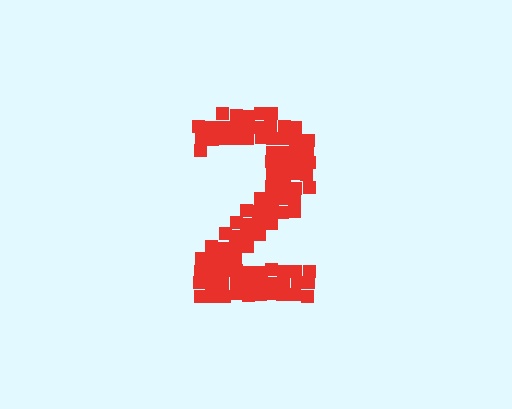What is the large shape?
The large shape is the digit 2.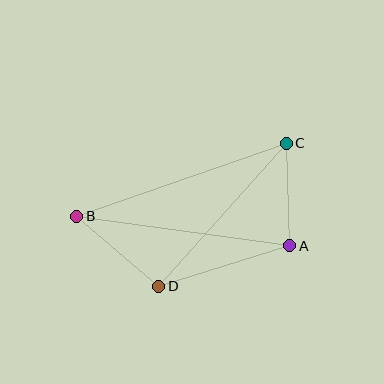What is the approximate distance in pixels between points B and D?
The distance between B and D is approximately 108 pixels.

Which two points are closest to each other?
Points A and C are closest to each other.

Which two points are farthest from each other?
Points B and C are farthest from each other.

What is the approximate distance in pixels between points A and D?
The distance between A and D is approximately 137 pixels.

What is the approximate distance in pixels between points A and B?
The distance between A and B is approximately 215 pixels.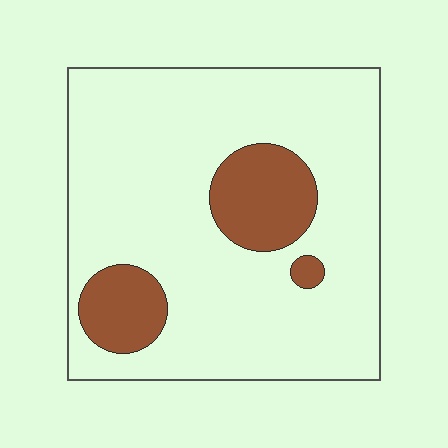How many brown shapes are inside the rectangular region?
3.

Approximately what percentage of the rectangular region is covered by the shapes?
Approximately 15%.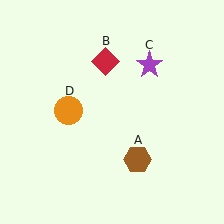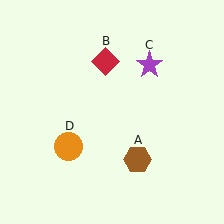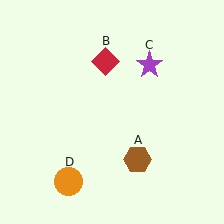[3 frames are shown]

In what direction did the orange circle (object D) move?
The orange circle (object D) moved down.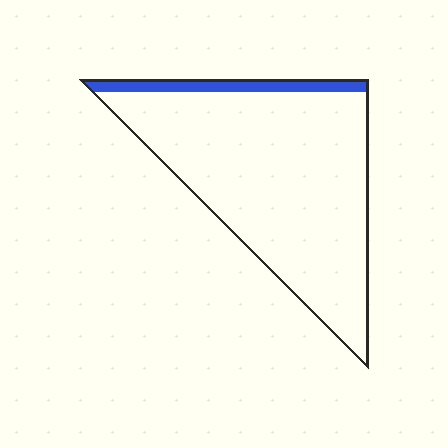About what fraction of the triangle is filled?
About one tenth (1/10).